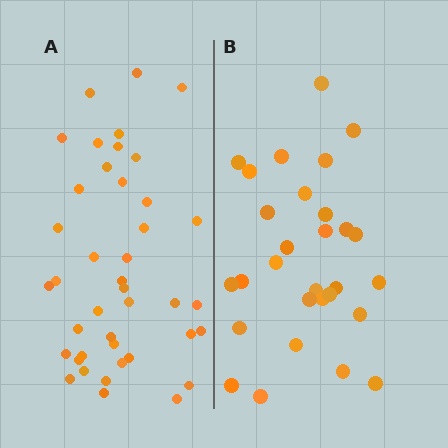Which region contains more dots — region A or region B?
Region A (the left region) has more dots.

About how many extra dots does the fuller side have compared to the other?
Region A has roughly 12 or so more dots than region B.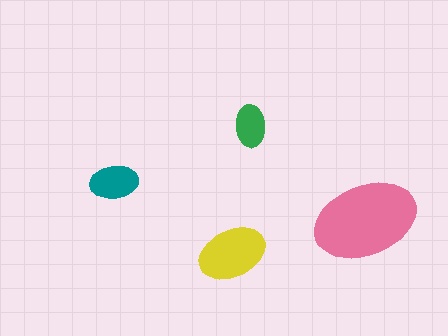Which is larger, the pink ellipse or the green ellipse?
The pink one.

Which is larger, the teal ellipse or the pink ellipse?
The pink one.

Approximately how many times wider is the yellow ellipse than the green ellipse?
About 1.5 times wider.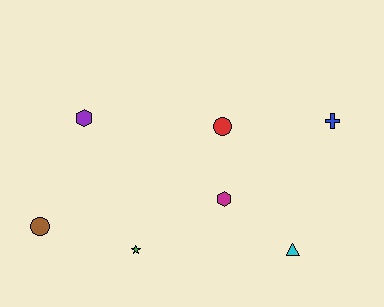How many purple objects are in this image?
There is 1 purple object.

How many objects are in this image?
There are 7 objects.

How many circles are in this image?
There are 2 circles.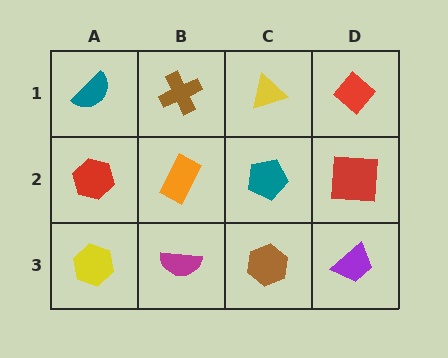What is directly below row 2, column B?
A magenta semicircle.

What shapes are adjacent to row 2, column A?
A teal semicircle (row 1, column A), a yellow hexagon (row 3, column A), an orange rectangle (row 2, column B).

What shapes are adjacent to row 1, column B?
An orange rectangle (row 2, column B), a teal semicircle (row 1, column A), a yellow triangle (row 1, column C).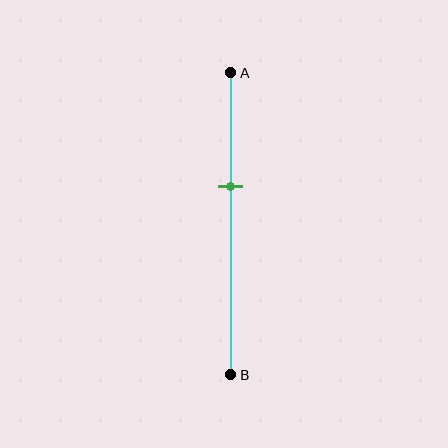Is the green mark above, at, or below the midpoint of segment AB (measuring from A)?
The green mark is above the midpoint of segment AB.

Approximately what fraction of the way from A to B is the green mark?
The green mark is approximately 40% of the way from A to B.